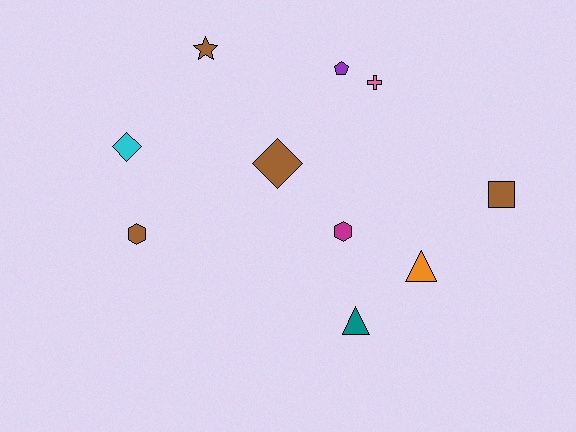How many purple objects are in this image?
There is 1 purple object.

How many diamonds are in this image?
There are 2 diamonds.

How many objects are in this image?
There are 10 objects.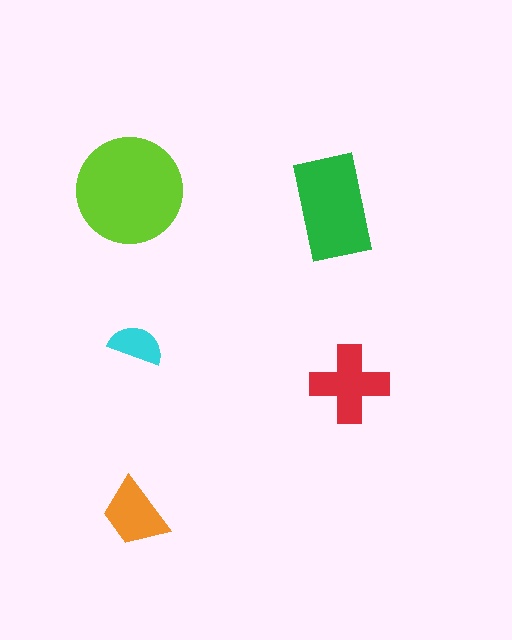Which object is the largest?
The lime circle.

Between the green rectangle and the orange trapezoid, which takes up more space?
The green rectangle.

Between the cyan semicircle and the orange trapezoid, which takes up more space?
The orange trapezoid.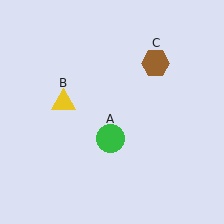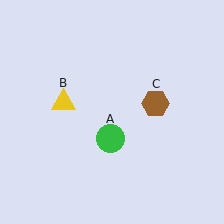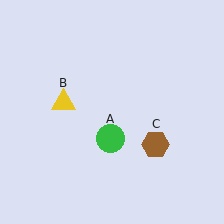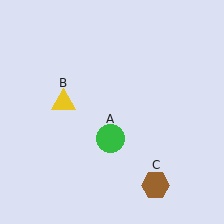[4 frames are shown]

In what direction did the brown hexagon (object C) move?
The brown hexagon (object C) moved down.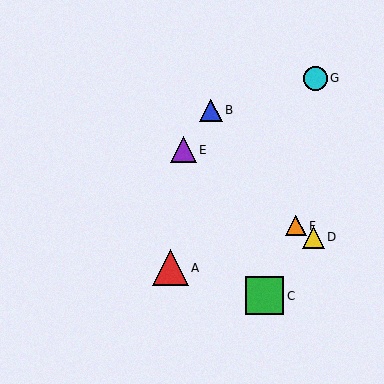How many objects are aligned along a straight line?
3 objects (D, E, F) are aligned along a straight line.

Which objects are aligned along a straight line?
Objects D, E, F are aligned along a straight line.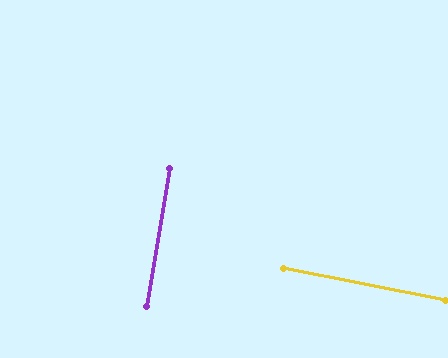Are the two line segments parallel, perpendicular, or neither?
Perpendicular — they meet at approximately 88°.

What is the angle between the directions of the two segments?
Approximately 88 degrees.